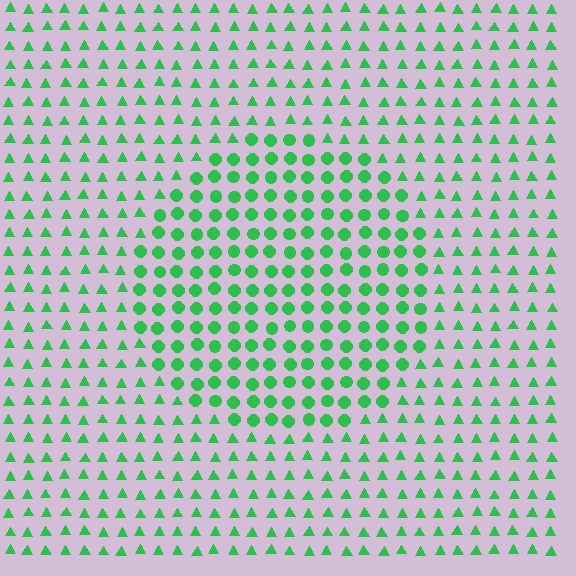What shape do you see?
I see a circle.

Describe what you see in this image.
The image is filled with small green elements arranged in a uniform grid. A circle-shaped region contains circles, while the surrounding area contains triangles. The boundary is defined purely by the change in element shape.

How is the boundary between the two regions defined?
The boundary is defined by a change in element shape: circles inside vs. triangles outside. All elements share the same color and spacing.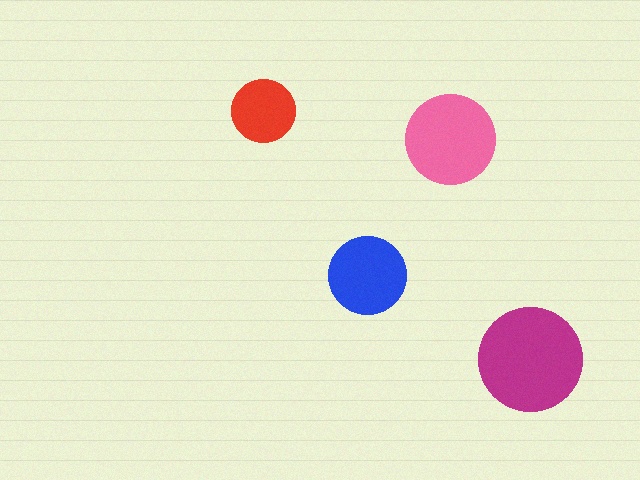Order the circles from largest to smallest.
the magenta one, the pink one, the blue one, the red one.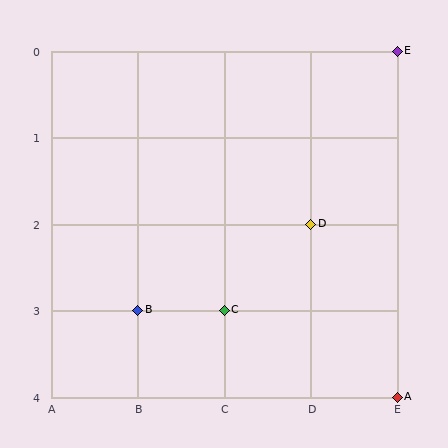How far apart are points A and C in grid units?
Points A and C are 2 columns and 1 row apart (about 2.2 grid units diagonally).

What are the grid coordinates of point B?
Point B is at grid coordinates (B, 3).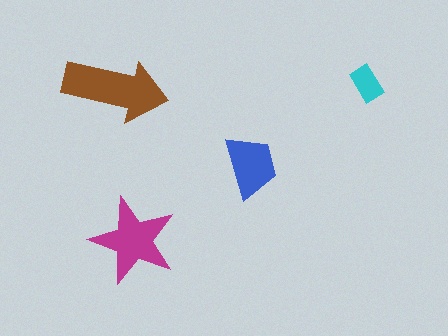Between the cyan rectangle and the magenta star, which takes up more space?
The magenta star.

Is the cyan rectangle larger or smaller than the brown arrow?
Smaller.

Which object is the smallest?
The cyan rectangle.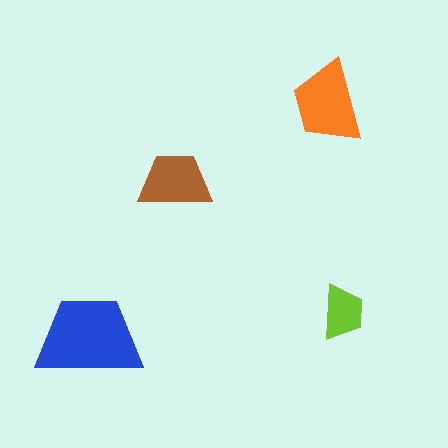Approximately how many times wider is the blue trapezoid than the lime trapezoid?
About 2 times wider.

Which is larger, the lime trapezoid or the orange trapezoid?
The orange one.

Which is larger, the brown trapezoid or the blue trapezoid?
The blue one.